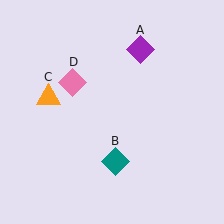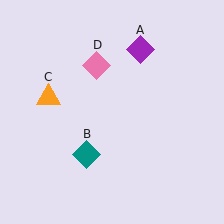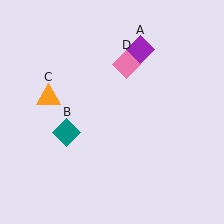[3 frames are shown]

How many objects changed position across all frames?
2 objects changed position: teal diamond (object B), pink diamond (object D).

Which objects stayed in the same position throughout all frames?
Purple diamond (object A) and orange triangle (object C) remained stationary.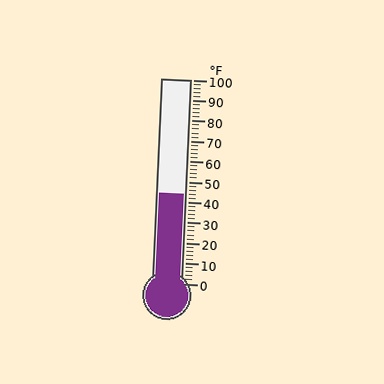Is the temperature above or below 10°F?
The temperature is above 10°F.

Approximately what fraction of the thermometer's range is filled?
The thermometer is filled to approximately 45% of its range.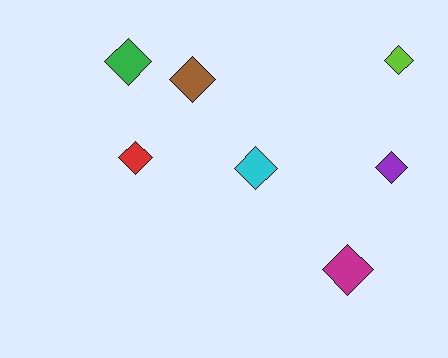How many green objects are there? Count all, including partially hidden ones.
There is 1 green object.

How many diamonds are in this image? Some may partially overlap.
There are 7 diamonds.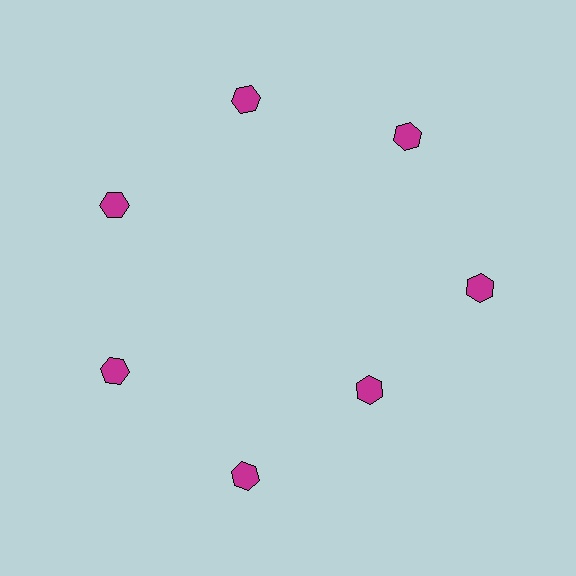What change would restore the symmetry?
The symmetry would be restored by moving it outward, back onto the ring so that all 7 hexagons sit at equal angles and equal distance from the center.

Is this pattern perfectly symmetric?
No. The 7 magenta hexagons are arranged in a ring, but one element near the 5 o'clock position is pulled inward toward the center, breaking the 7-fold rotational symmetry.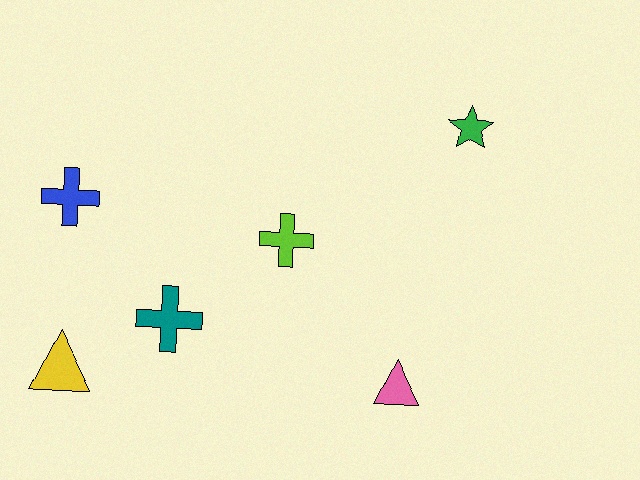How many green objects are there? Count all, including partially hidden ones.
There is 1 green object.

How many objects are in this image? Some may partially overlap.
There are 6 objects.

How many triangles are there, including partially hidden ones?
There are 2 triangles.